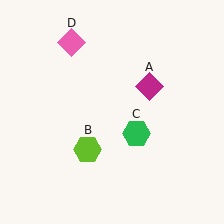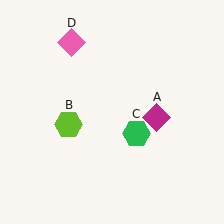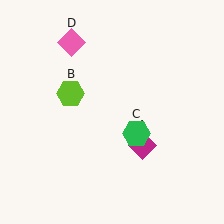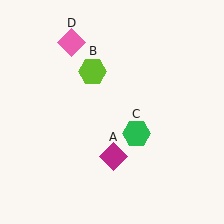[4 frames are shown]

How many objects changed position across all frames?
2 objects changed position: magenta diamond (object A), lime hexagon (object B).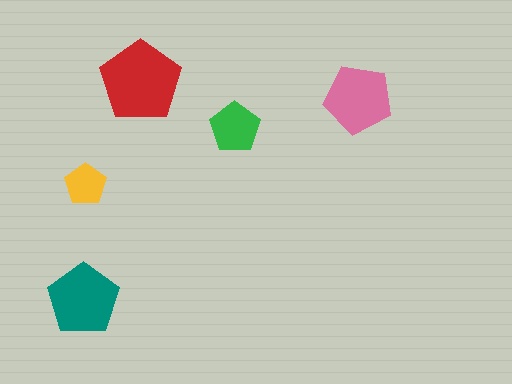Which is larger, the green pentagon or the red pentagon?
The red one.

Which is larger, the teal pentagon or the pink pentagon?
The teal one.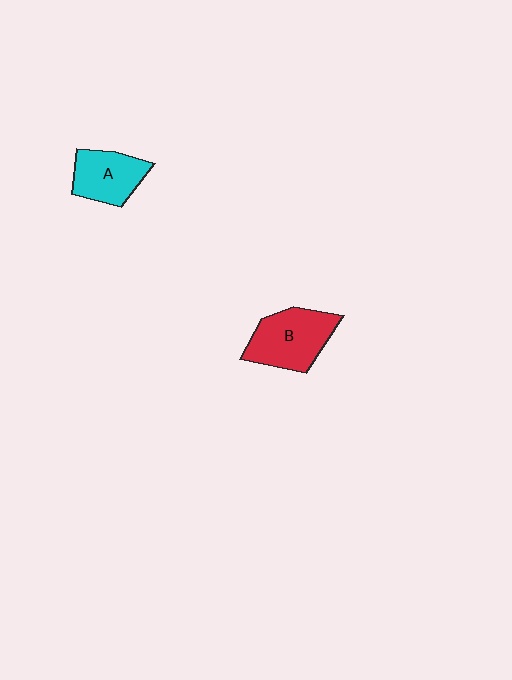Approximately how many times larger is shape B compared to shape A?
Approximately 1.3 times.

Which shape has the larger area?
Shape B (red).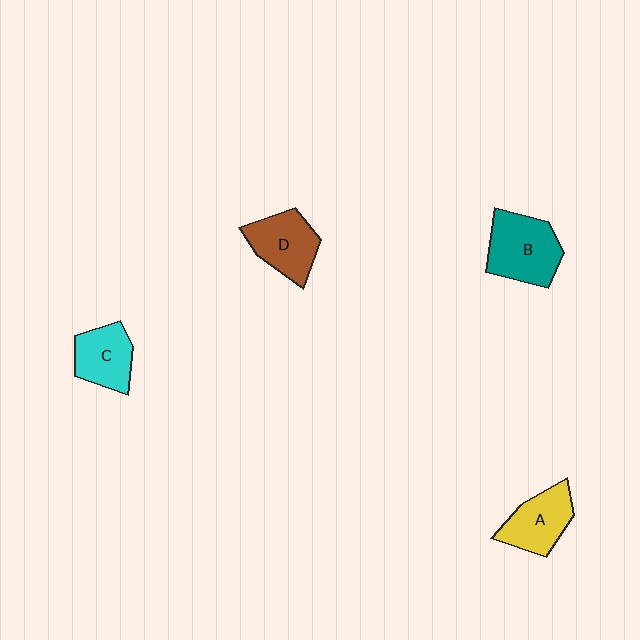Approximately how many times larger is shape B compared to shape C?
Approximately 1.3 times.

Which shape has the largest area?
Shape B (teal).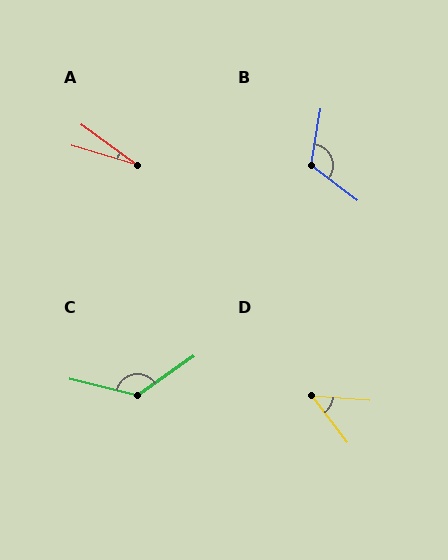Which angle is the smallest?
A, at approximately 20 degrees.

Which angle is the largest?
C, at approximately 131 degrees.